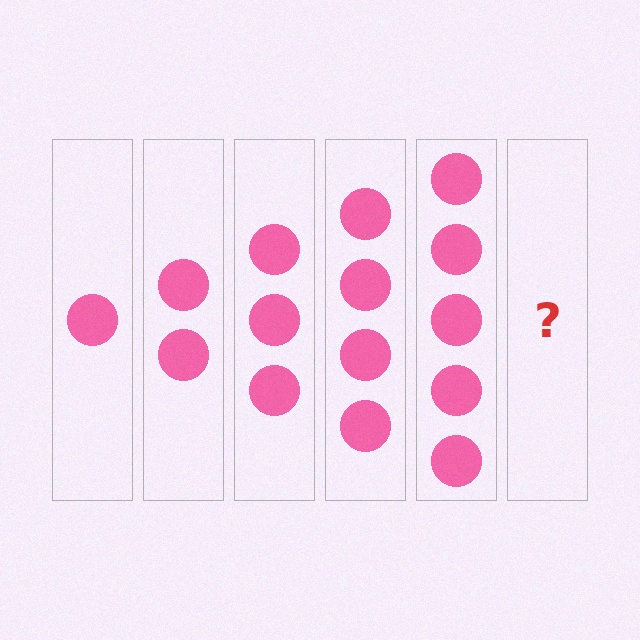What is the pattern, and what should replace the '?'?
The pattern is that each step adds one more circle. The '?' should be 6 circles.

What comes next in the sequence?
The next element should be 6 circles.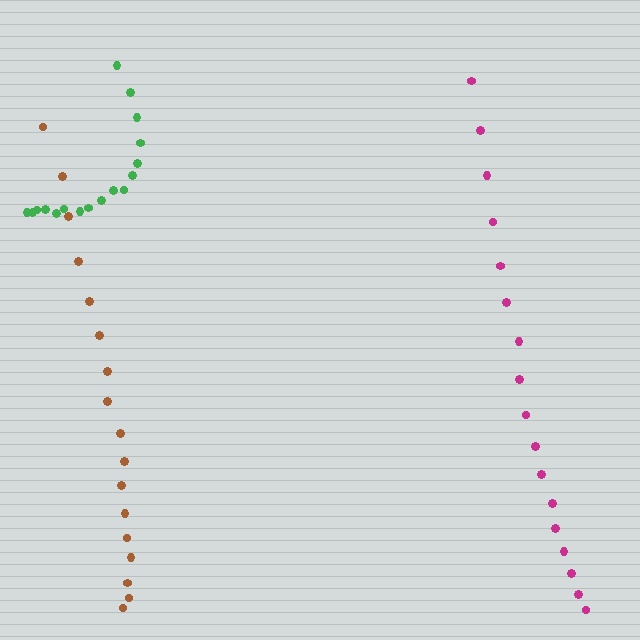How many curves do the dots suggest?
There are 3 distinct paths.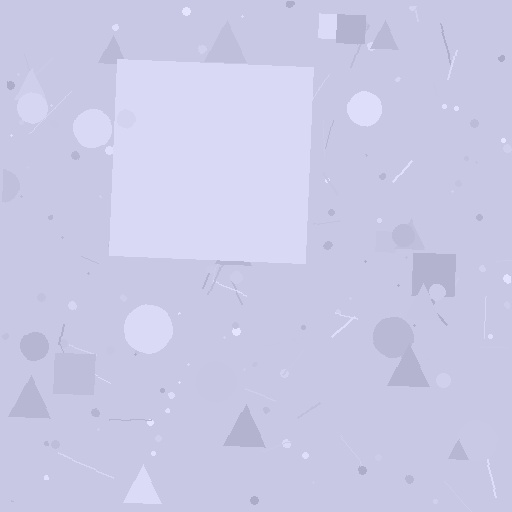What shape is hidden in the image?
A square is hidden in the image.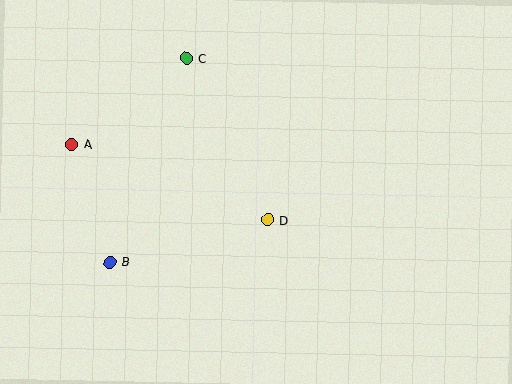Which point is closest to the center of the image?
Point D at (268, 220) is closest to the center.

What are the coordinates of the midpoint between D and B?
The midpoint between D and B is at (189, 241).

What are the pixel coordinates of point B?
Point B is at (110, 262).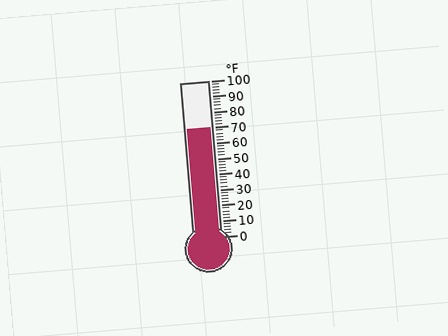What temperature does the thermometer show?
The thermometer shows approximately 70°F.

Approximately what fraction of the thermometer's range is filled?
The thermometer is filled to approximately 70% of its range.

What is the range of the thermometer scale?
The thermometer scale ranges from 0°F to 100°F.